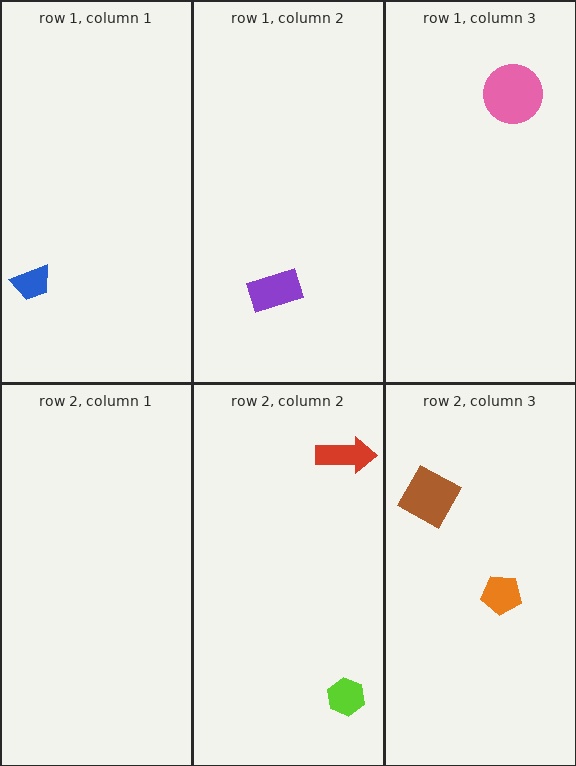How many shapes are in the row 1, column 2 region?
1.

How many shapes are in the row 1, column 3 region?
1.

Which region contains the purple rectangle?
The row 1, column 2 region.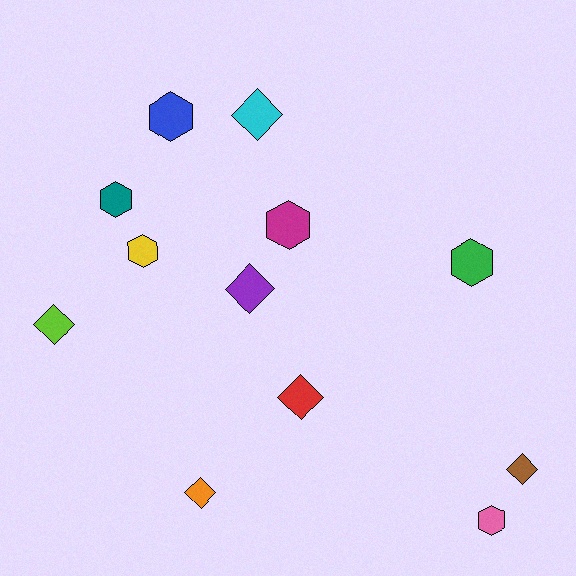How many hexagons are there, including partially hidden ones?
There are 6 hexagons.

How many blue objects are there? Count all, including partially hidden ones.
There is 1 blue object.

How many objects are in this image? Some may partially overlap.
There are 12 objects.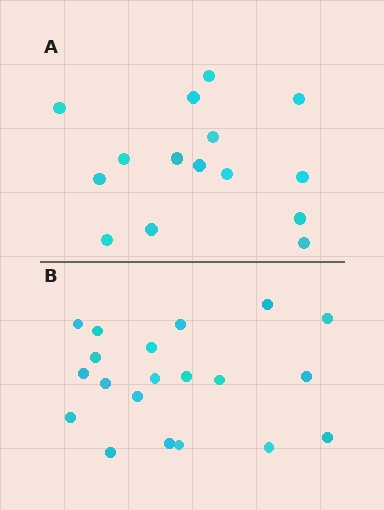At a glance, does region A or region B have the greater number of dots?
Region B (the bottom region) has more dots.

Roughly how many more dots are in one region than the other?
Region B has about 5 more dots than region A.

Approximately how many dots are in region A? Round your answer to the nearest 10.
About 20 dots. (The exact count is 15, which rounds to 20.)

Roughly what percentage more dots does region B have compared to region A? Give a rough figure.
About 35% more.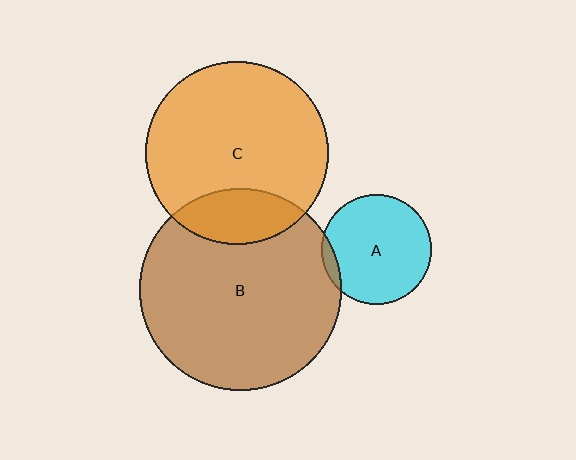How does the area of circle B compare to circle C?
Approximately 1.2 times.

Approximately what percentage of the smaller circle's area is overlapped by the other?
Approximately 5%.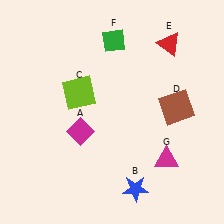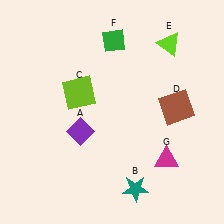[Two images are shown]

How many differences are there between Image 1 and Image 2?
There are 3 differences between the two images.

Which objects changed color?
A changed from magenta to purple. B changed from blue to teal. E changed from red to lime.